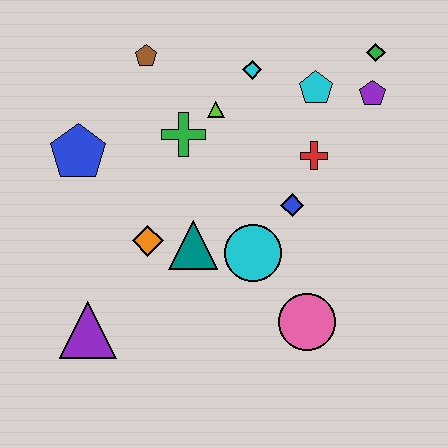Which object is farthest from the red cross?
The purple triangle is farthest from the red cross.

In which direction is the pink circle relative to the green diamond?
The pink circle is below the green diamond.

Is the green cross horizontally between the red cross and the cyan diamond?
No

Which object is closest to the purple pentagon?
The green diamond is closest to the purple pentagon.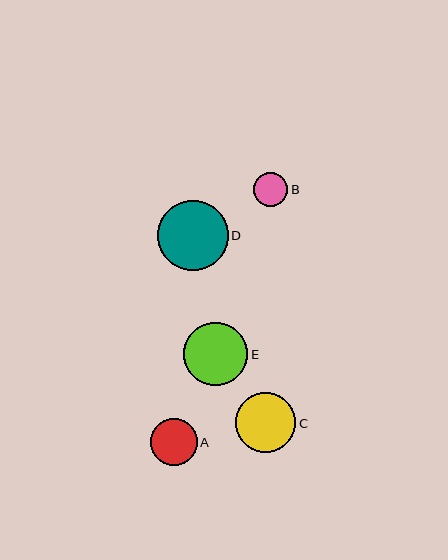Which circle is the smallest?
Circle B is the smallest with a size of approximately 34 pixels.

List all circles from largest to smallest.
From largest to smallest: D, E, C, A, B.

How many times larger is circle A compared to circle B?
Circle A is approximately 1.4 times the size of circle B.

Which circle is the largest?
Circle D is the largest with a size of approximately 70 pixels.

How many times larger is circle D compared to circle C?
Circle D is approximately 1.2 times the size of circle C.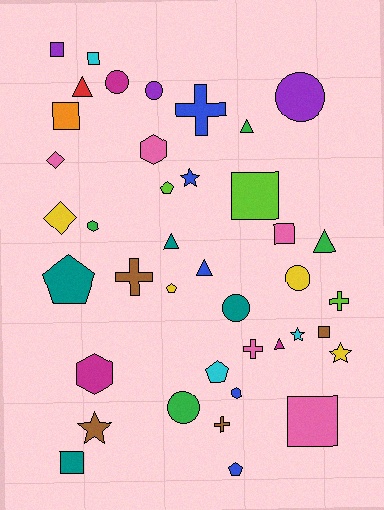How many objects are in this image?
There are 40 objects.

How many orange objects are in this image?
There is 1 orange object.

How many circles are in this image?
There are 6 circles.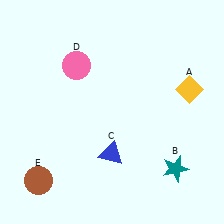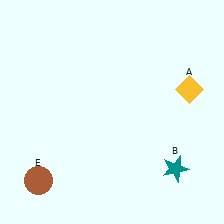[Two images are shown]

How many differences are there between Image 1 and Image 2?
There are 2 differences between the two images.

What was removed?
The pink circle (D), the blue triangle (C) were removed in Image 2.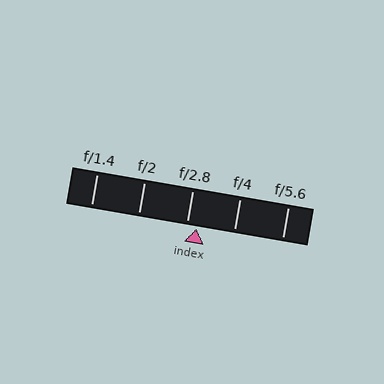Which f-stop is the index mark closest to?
The index mark is closest to f/2.8.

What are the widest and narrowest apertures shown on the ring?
The widest aperture shown is f/1.4 and the narrowest is f/5.6.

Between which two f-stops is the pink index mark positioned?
The index mark is between f/2.8 and f/4.